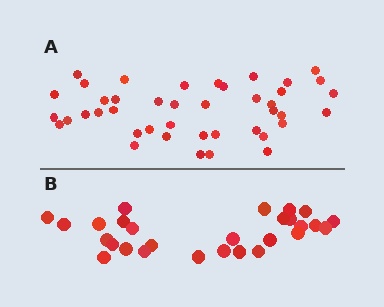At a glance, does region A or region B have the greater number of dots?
Region A (the top region) has more dots.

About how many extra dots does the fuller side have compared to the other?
Region A has approximately 15 more dots than region B.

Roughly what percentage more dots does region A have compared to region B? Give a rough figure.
About 50% more.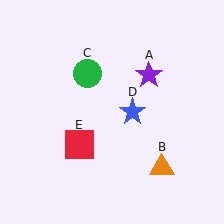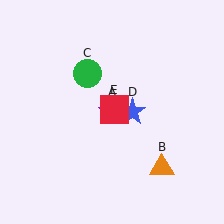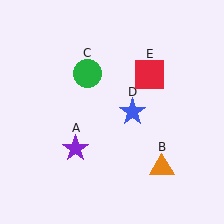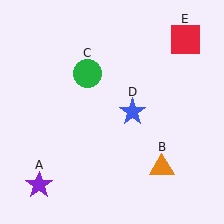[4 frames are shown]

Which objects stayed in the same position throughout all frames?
Orange triangle (object B) and green circle (object C) and blue star (object D) remained stationary.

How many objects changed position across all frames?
2 objects changed position: purple star (object A), red square (object E).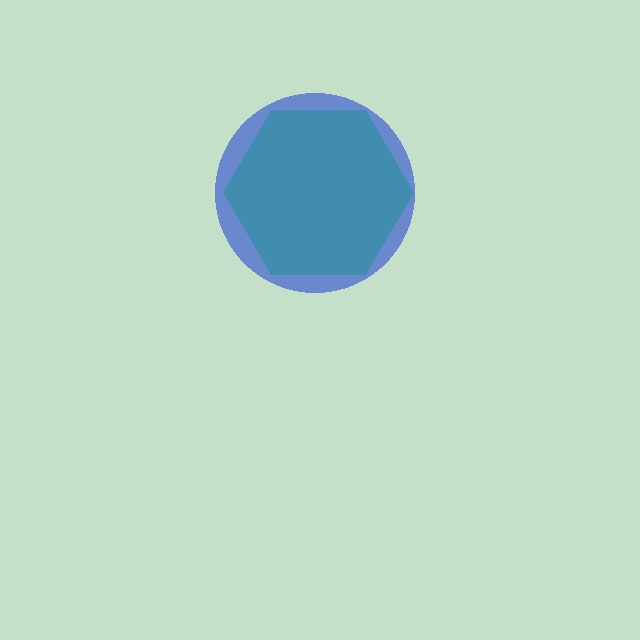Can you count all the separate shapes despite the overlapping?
Yes, there are 2 separate shapes.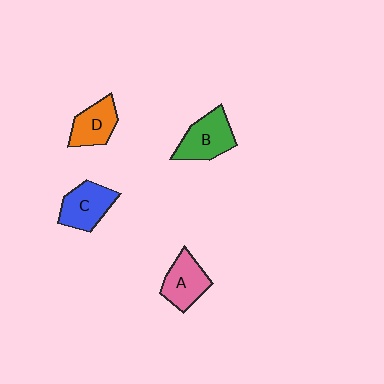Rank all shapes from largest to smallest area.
From largest to smallest: B (green), C (blue), A (pink), D (orange).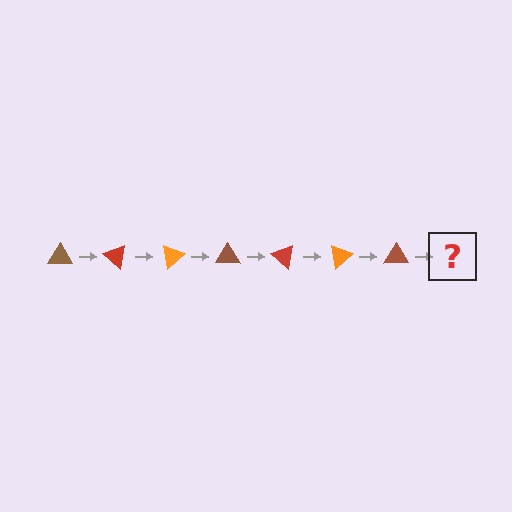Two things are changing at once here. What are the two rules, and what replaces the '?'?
The two rules are that it rotates 40 degrees each step and the color cycles through brown, red, and orange. The '?' should be a red triangle, rotated 280 degrees from the start.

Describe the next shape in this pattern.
It should be a red triangle, rotated 280 degrees from the start.